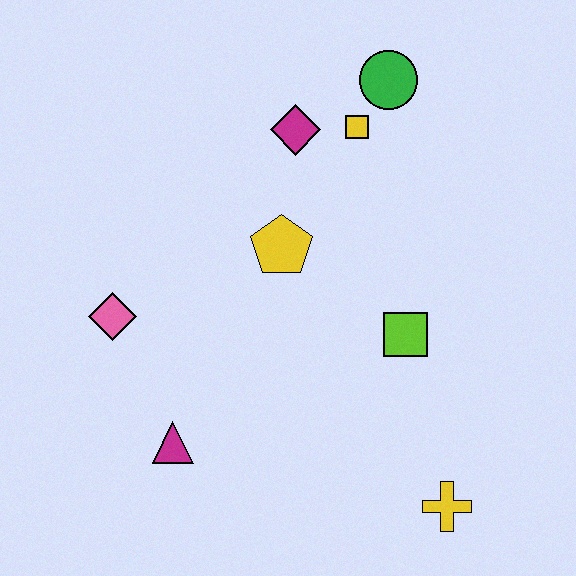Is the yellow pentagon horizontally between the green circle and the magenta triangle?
Yes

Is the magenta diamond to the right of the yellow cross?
No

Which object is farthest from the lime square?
The pink diamond is farthest from the lime square.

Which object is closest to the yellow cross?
The lime square is closest to the yellow cross.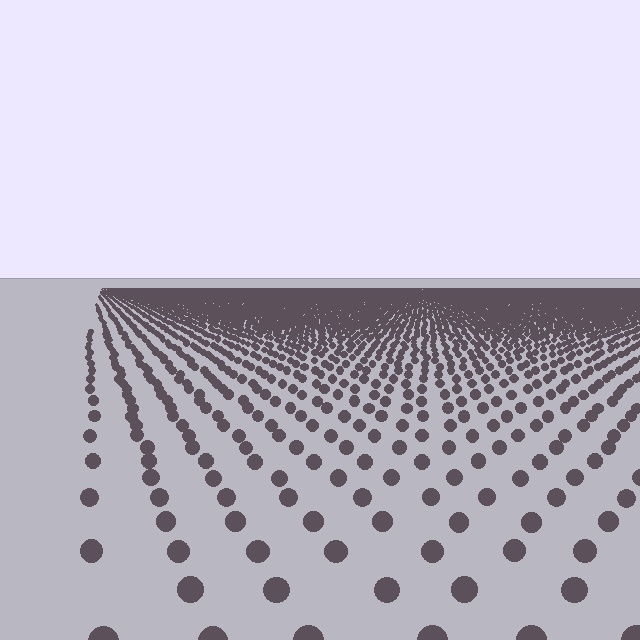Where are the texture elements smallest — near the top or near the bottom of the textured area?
Near the top.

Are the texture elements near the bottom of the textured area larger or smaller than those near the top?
Larger. Near the bottom, elements are closer to the viewer and appear at a bigger on-screen size.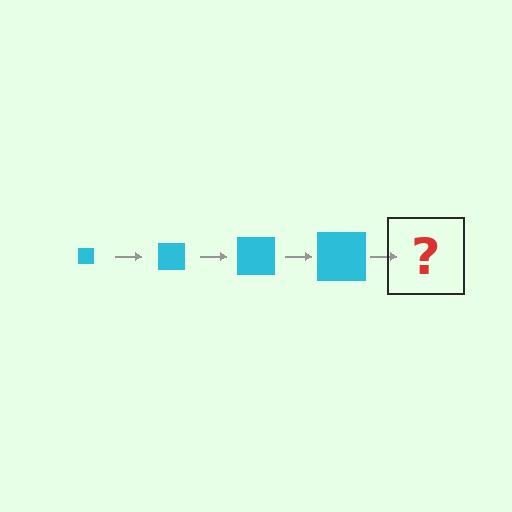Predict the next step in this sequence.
The next step is a cyan square, larger than the previous one.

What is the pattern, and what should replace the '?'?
The pattern is that the square gets progressively larger each step. The '?' should be a cyan square, larger than the previous one.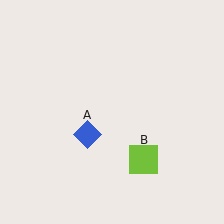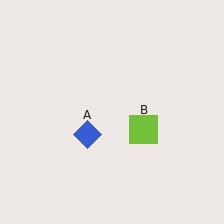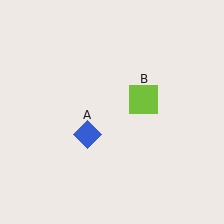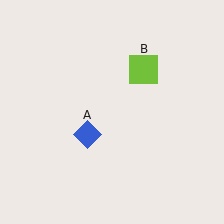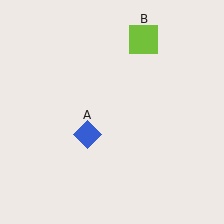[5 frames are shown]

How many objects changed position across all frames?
1 object changed position: lime square (object B).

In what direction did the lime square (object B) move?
The lime square (object B) moved up.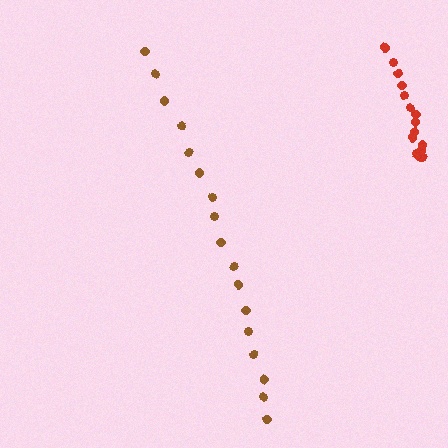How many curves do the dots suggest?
There are 2 distinct paths.